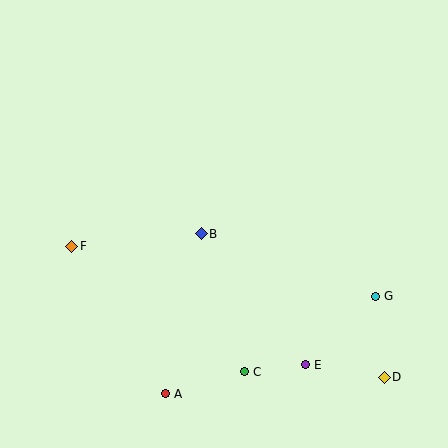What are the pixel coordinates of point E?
Point E is at (306, 365).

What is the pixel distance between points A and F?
The distance between A and F is 175 pixels.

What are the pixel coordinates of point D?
Point D is at (384, 377).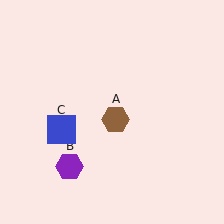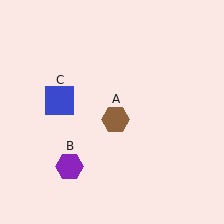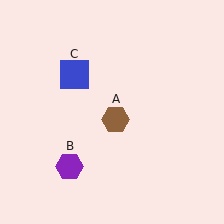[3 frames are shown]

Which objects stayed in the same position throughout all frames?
Brown hexagon (object A) and purple hexagon (object B) remained stationary.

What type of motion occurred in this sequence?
The blue square (object C) rotated clockwise around the center of the scene.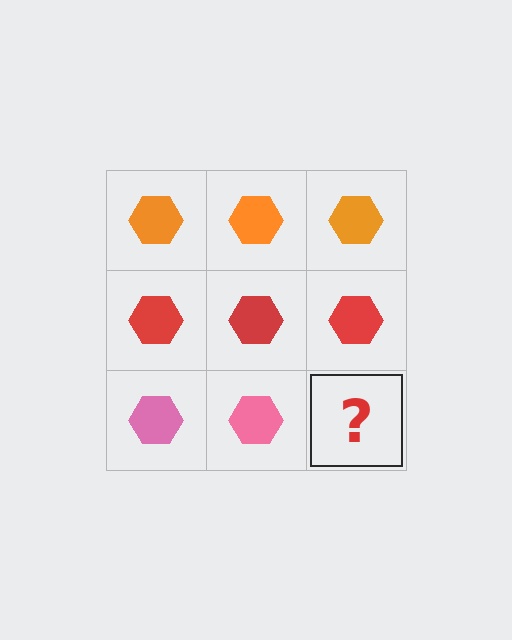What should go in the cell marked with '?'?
The missing cell should contain a pink hexagon.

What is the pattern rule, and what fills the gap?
The rule is that each row has a consistent color. The gap should be filled with a pink hexagon.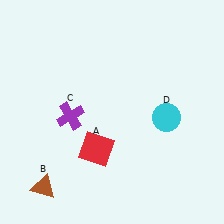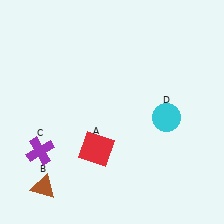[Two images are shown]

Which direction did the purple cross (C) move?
The purple cross (C) moved down.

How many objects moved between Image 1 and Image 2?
1 object moved between the two images.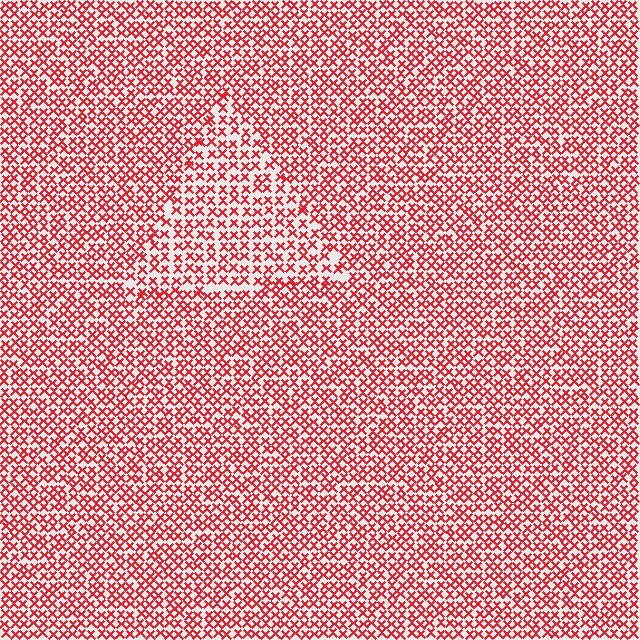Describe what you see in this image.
The image contains small red elements arranged at two different densities. A triangle-shaped region is visible where the elements are less densely packed than the surrounding area.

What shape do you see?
I see a triangle.